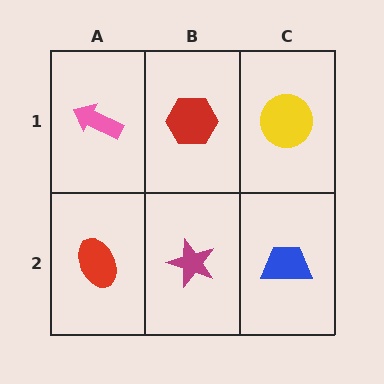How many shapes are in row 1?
3 shapes.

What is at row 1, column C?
A yellow circle.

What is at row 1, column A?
A pink arrow.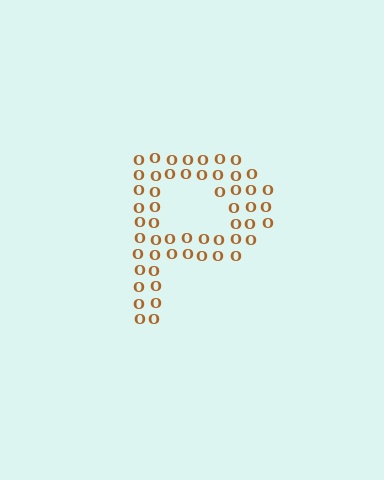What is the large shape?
The large shape is the letter P.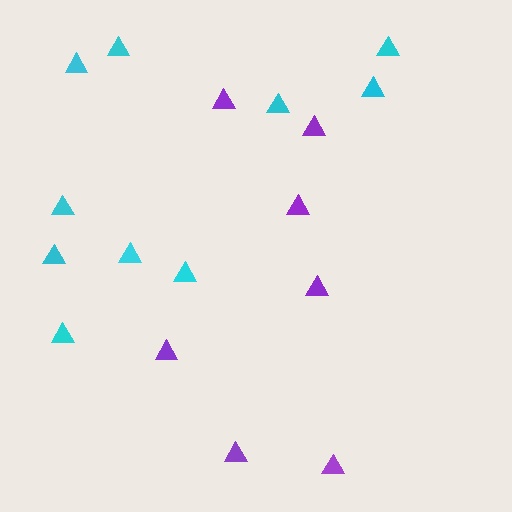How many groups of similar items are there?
There are 2 groups: one group of purple triangles (7) and one group of cyan triangles (10).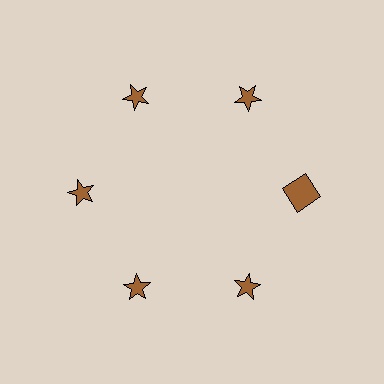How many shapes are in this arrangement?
There are 6 shapes arranged in a ring pattern.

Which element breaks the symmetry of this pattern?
The brown square at roughly the 3 o'clock position breaks the symmetry. All other shapes are brown stars.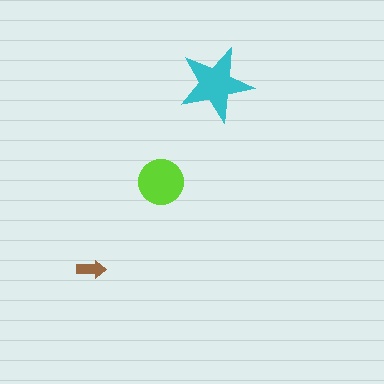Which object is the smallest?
The brown arrow.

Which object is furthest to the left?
The brown arrow is leftmost.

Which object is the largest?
The cyan star.